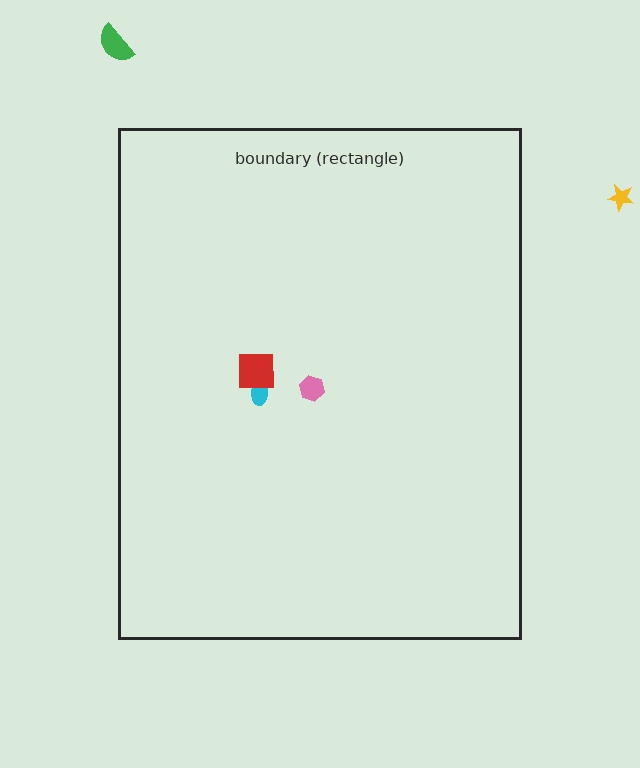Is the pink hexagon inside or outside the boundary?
Inside.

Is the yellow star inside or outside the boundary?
Outside.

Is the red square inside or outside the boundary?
Inside.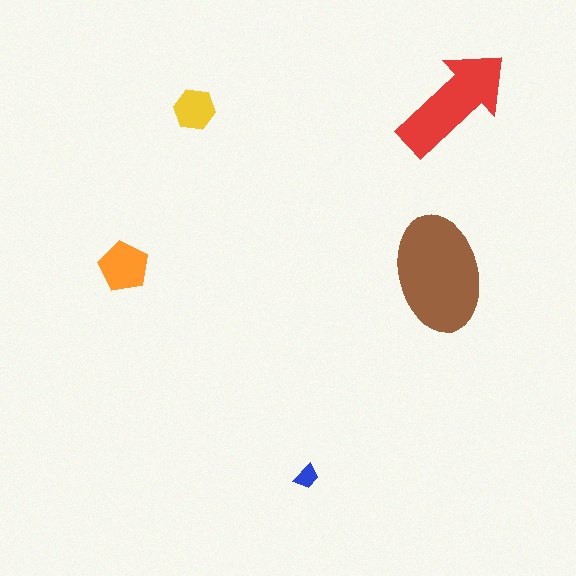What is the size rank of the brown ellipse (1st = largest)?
1st.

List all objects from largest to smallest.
The brown ellipse, the red arrow, the orange pentagon, the yellow hexagon, the blue trapezoid.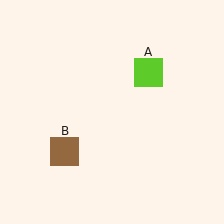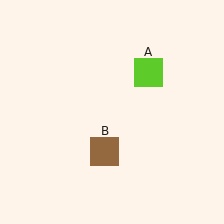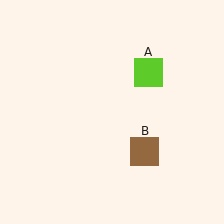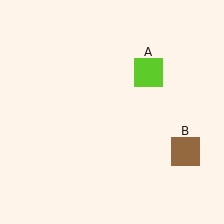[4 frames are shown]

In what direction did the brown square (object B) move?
The brown square (object B) moved right.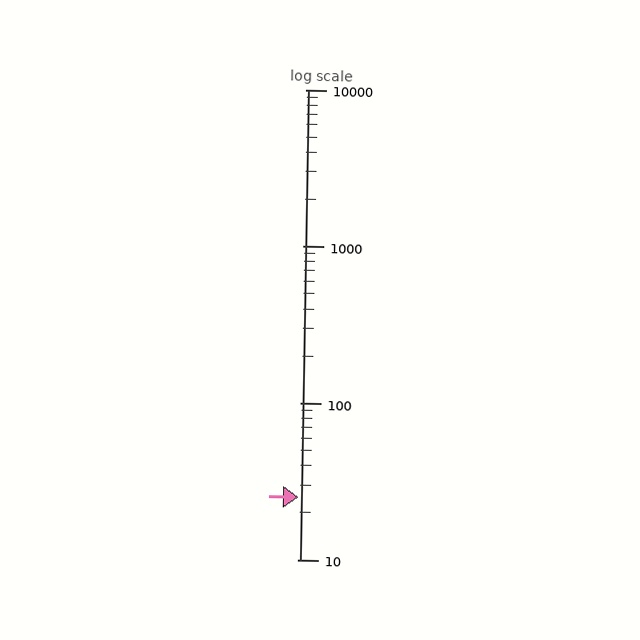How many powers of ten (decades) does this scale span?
The scale spans 3 decades, from 10 to 10000.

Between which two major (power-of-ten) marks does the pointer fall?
The pointer is between 10 and 100.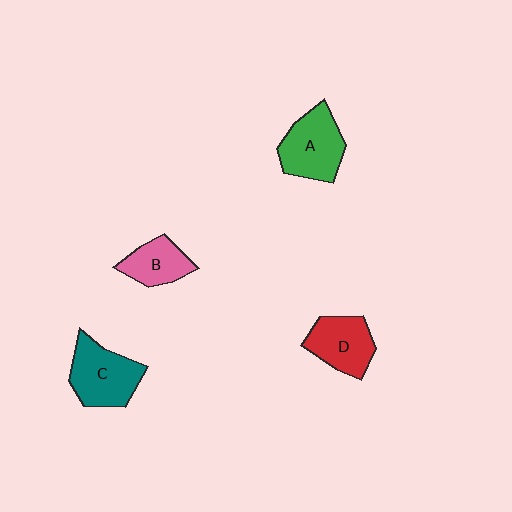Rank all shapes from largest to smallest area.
From largest to smallest: C (teal), A (green), D (red), B (pink).